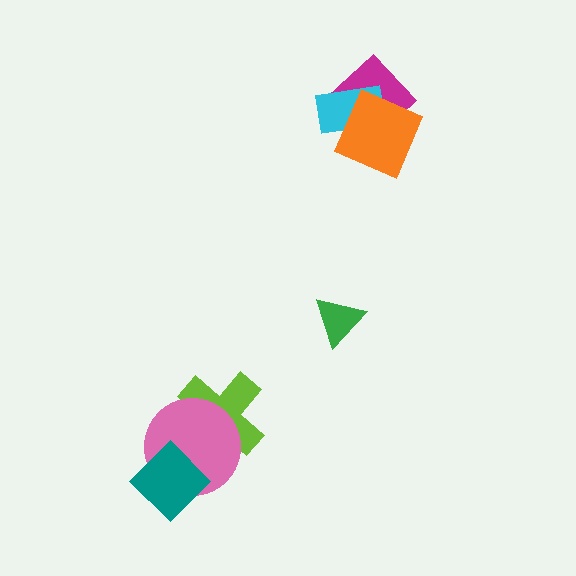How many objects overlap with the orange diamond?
2 objects overlap with the orange diamond.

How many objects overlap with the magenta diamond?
2 objects overlap with the magenta diamond.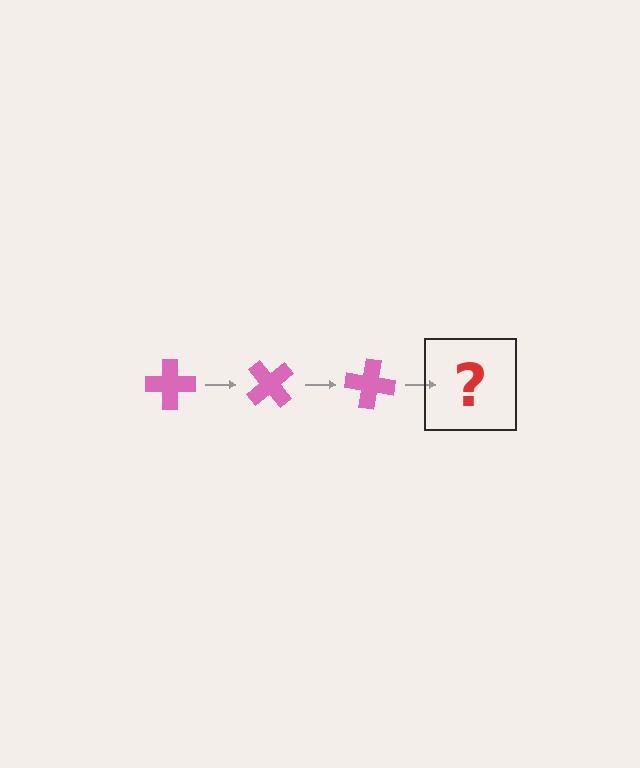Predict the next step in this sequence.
The next step is a pink cross rotated 150 degrees.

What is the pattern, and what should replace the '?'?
The pattern is that the cross rotates 50 degrees each step. The '?' should be a pink cross rotated 150 degrees.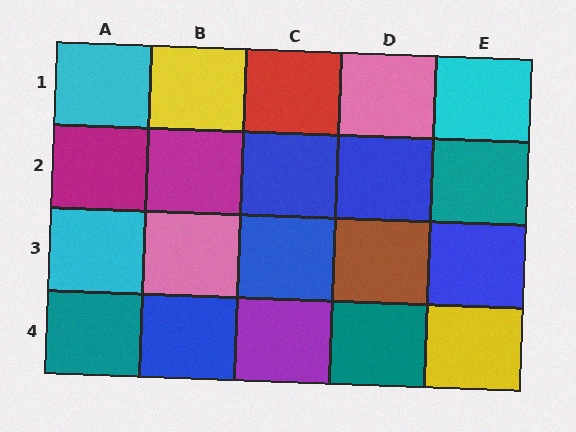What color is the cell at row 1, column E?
Cyan.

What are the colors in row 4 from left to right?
Teal, blue, purple, teal, yellow.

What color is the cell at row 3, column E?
Blue.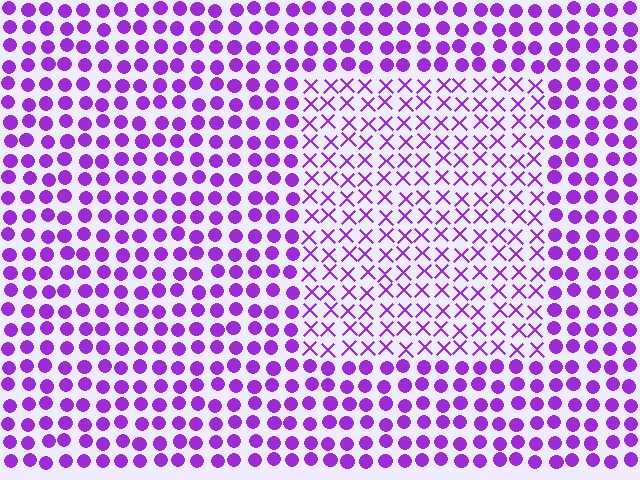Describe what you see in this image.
The image is filled with small purple elements arranged in a uniform grid. A rectangle-shaped region contains X marks, while the surrounding area contains circles. The boundary is defined purely by the change in element shape.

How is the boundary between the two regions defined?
The boundary is defined by a change in element shape: X marks inside vs. circles outside. All elements share the same color and spacing.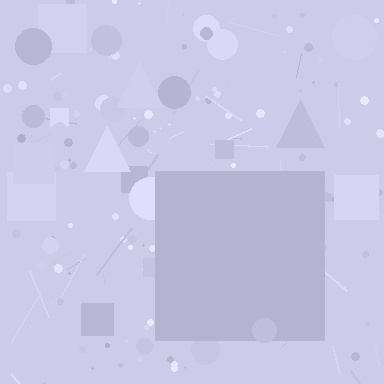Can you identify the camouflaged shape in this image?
The camouflaged shape is a square.